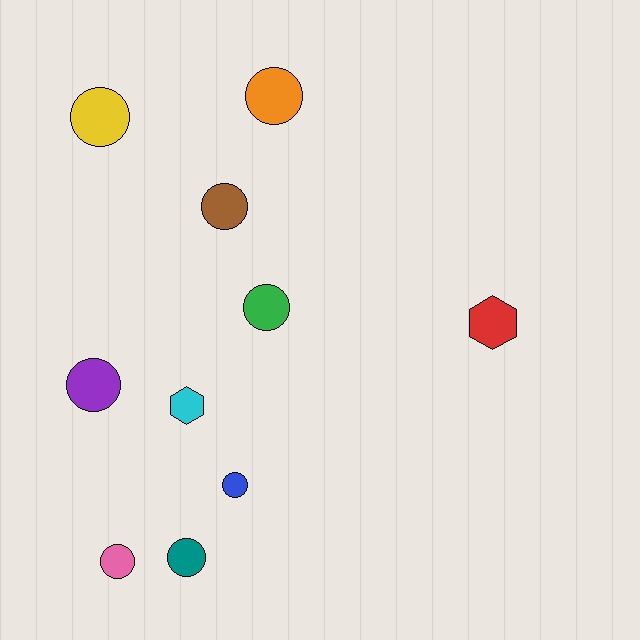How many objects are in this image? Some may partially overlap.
There are 10 objects.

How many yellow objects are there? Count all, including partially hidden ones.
There is 1 yellow object.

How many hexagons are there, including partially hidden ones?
There are 2 hexagons.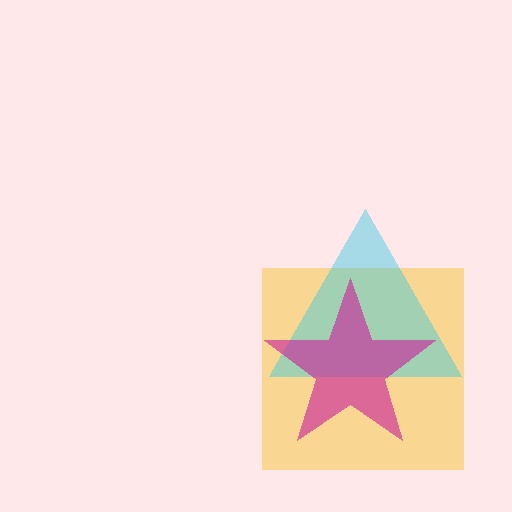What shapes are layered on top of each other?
The layered shapes are: a yellow square, a cyan triangle, a magenta star.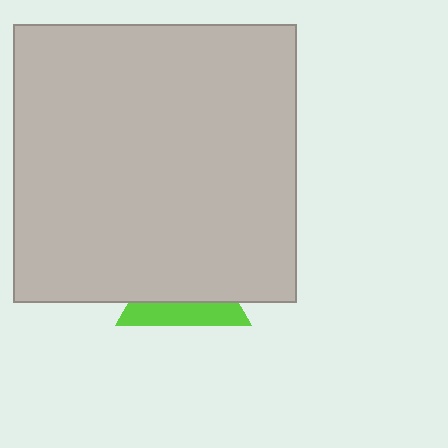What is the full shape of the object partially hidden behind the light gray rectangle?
The partially hidden object is a lime triangle.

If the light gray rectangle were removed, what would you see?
You would see the complete lime triangle.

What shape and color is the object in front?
The object in front is a light gray rectangle.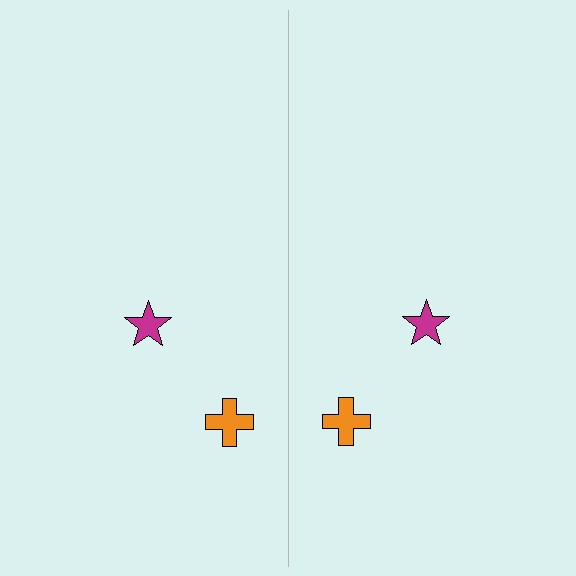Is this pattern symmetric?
Yes, this pattern has bilateral (reflection) symmetry.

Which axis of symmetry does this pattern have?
The pattern has a vertical axis of symmetry running through the center of the image.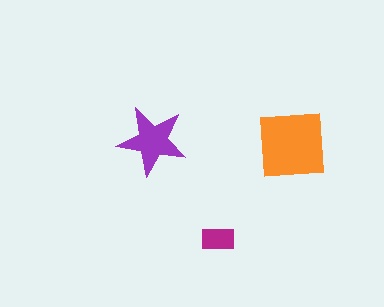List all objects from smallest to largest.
The magenta rectangle, the purple star, the orange square.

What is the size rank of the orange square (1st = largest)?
1st.